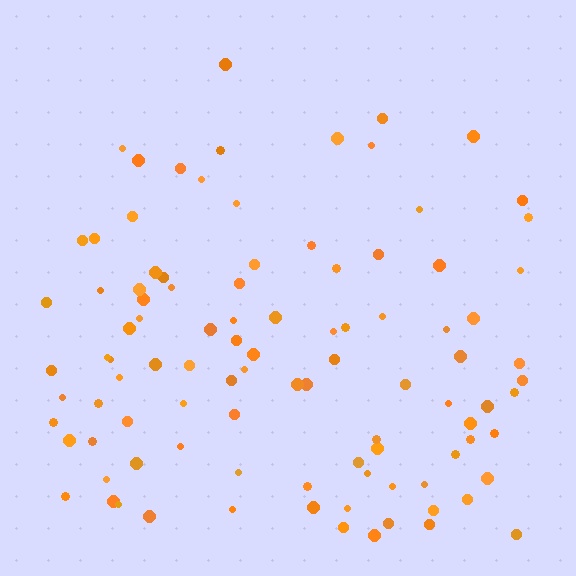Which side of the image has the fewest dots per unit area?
The top.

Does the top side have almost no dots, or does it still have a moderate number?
Still a moderate number, just noticeably fewer than the bottom.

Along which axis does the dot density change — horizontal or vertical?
Vertical.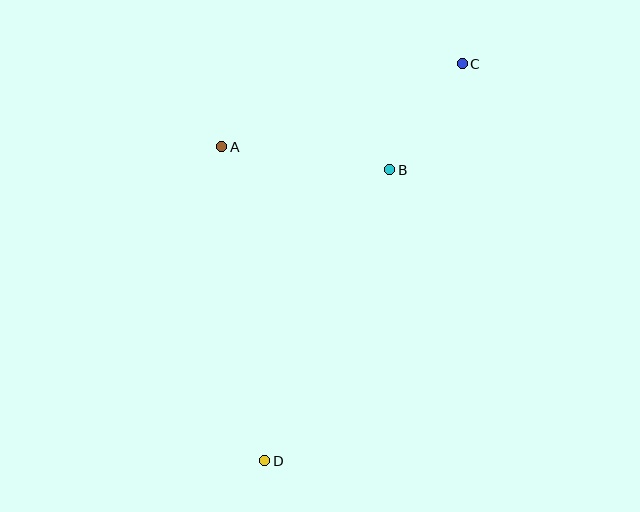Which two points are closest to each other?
Points B and C are closest to each other.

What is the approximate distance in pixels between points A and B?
The distance between A and B is approximately 170 pixels.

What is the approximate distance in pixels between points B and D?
The distance between B and D is approximately 317 pixels.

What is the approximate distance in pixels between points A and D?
The distance between A and D is approximately 317 pixels.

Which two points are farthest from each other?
Points C and D are farthest from each other.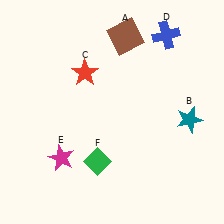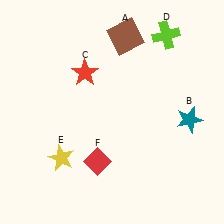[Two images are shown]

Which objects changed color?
D changed from blue to lime. E changed from magenta to yellow. F changed from green to red.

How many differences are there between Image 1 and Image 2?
There are 3 differences between the two images.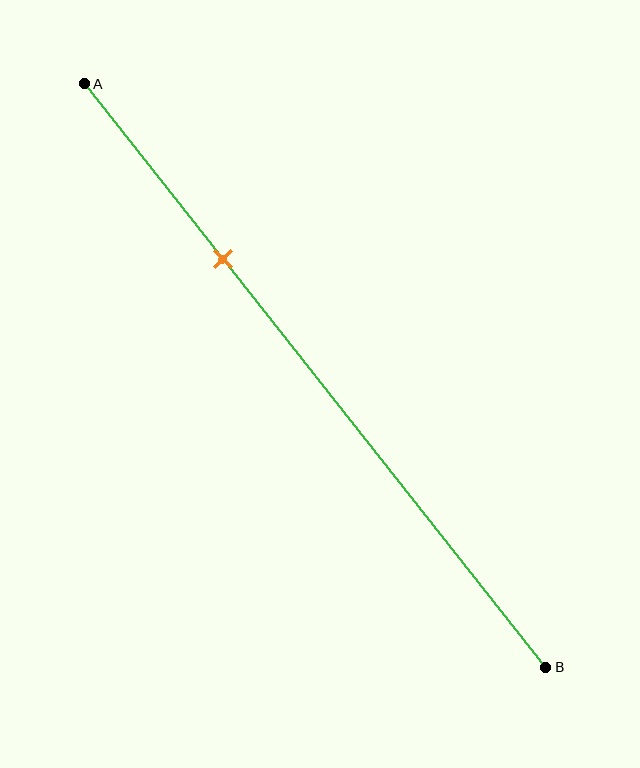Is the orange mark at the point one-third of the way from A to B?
No, the mark is at about 30% from A, not at the 33% one-third point.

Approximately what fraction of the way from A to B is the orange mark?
The orange mark is approximately 30% of the way from A to B.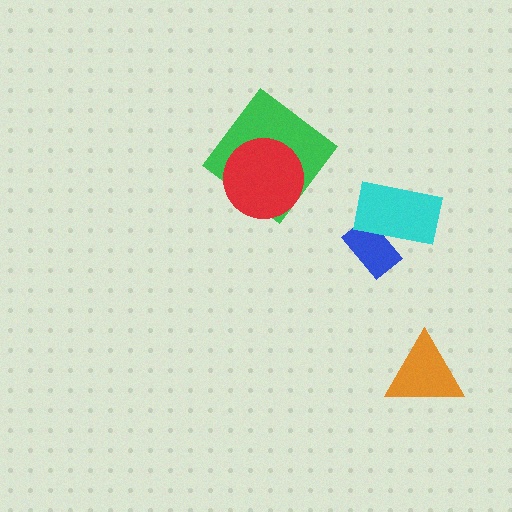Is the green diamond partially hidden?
Yes, it is partially covered by another shape.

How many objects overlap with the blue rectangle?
1 object overlaps with the blue rectangle.